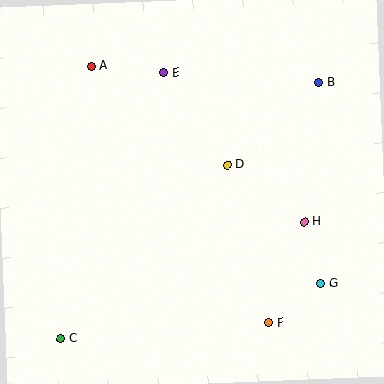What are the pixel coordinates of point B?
Point B is at (318, 82).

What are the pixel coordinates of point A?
Point A is at (91, 66).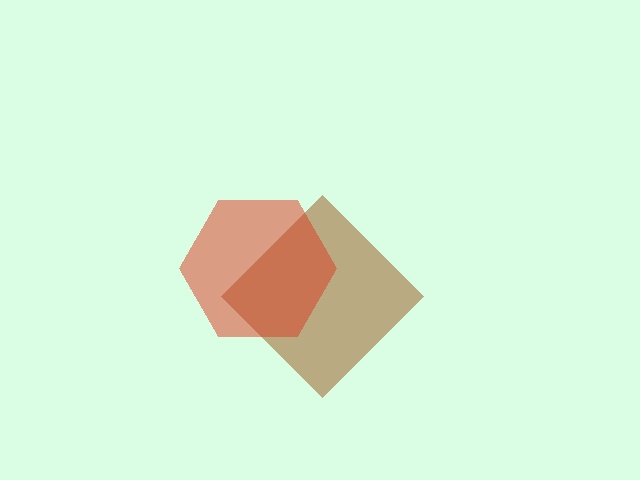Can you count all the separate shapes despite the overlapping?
Yes, there are 2 separate shapes.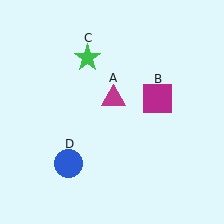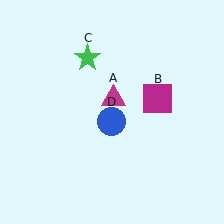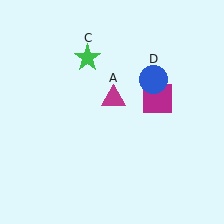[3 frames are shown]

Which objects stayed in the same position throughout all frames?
Magenta triangle (object A) and magenta square (object B) and green star (object C) remained stationary.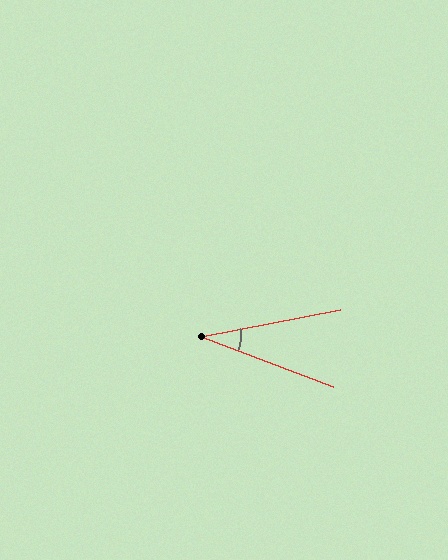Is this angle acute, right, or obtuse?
It is acute.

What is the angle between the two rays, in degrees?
Approximately 32 degrees.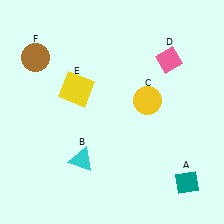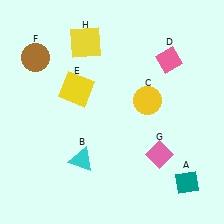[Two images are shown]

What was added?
A pink diamond (G), a yellow square (H) were added in Image 2.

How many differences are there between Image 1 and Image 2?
There are 2 differences between the two images.